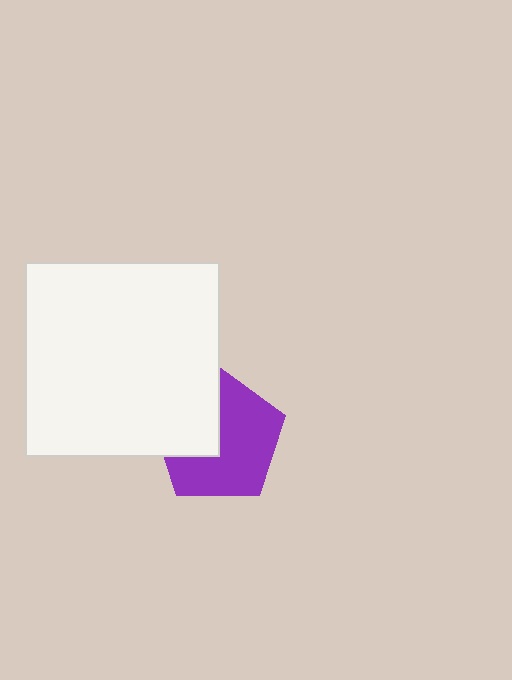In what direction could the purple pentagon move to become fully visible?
The purple pentagon could move right. That would shift it out from behind the white square entirely.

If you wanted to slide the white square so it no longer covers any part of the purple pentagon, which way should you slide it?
Slide it left — that is the most direct way to separate the two shapes.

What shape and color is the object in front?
The object in front is a white square.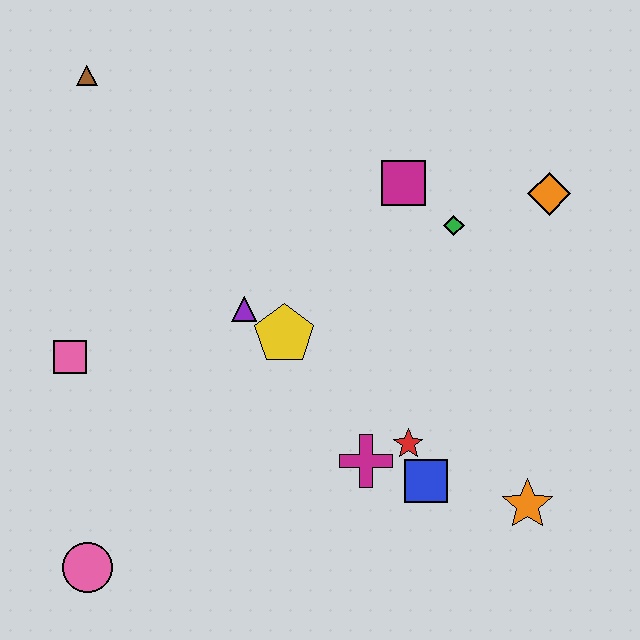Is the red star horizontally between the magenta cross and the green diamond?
Yes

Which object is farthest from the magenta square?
The pink circle is farthest from the magenta square.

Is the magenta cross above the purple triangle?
No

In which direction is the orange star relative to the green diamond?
The orange star is below the green diamond.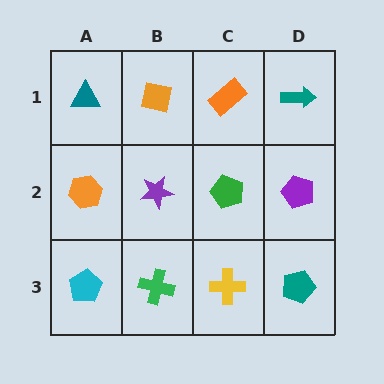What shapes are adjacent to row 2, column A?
A teal triangle (row 1, column A), a cyan pentagon (row 3, column A), a purple star (row 2, column B).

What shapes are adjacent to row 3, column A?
An orange hexagon (row 2, column A), a green cross (row 3, column B).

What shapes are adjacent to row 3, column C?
A green pentagon (row 2, column C), a green cross (row 3, column B), a teal pentagon (row 3, column D).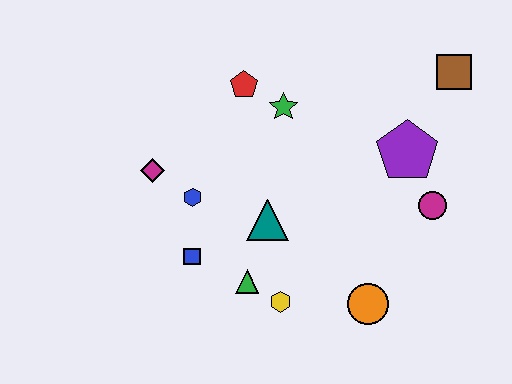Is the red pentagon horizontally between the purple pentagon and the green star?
No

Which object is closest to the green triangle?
The yellow hexagon is closest to the green triangle.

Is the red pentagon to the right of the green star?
No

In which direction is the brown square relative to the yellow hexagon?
The brown square is above the yellow hexagon.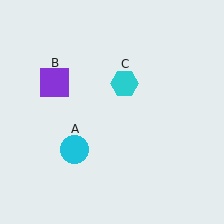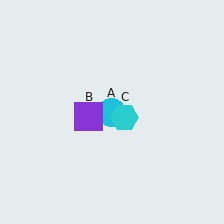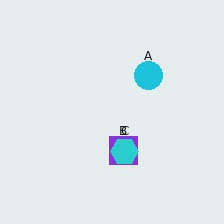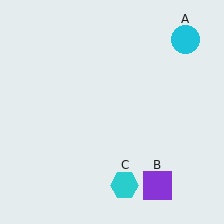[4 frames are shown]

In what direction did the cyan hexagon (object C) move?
The cyan hexagon (object C) moved down.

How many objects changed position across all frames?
3 objects changed position: cyan circle (object A), purple square (object B), cyan hexagon (object C).